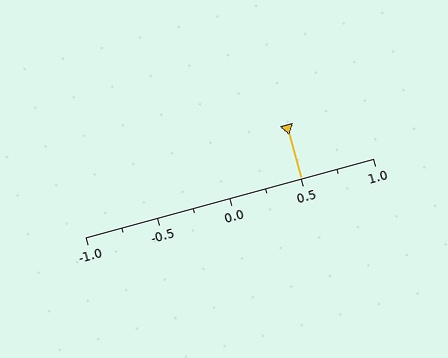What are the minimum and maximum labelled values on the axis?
The axis runs from -1.0 to 1.0.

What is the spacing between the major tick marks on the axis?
The major ticks are spaced 0.5 apart.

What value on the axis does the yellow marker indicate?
The marker indicates approximately 0.5.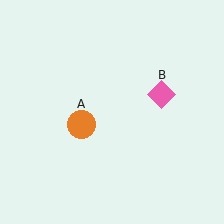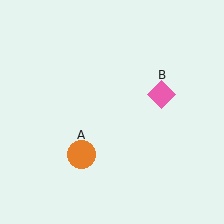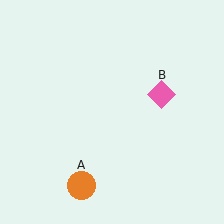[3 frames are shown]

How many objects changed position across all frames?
1 object changed position: orange circle (object A).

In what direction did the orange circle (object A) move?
The orange circle (object A) moved down.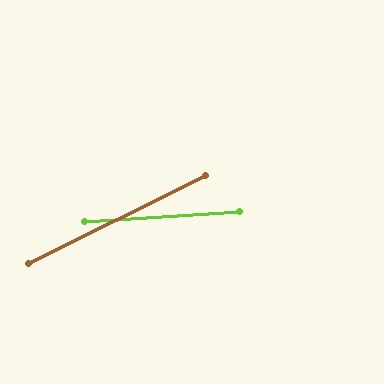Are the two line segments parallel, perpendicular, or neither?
Neither parallel nor perpendicular — they differ by about 23°.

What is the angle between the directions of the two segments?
Approximately 23 degrees.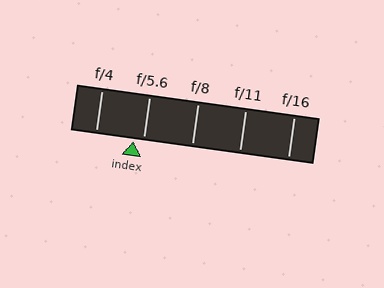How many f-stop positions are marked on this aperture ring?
There are 5 f-stop positions marked.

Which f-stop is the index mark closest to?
The index mark is closest to f/5.6.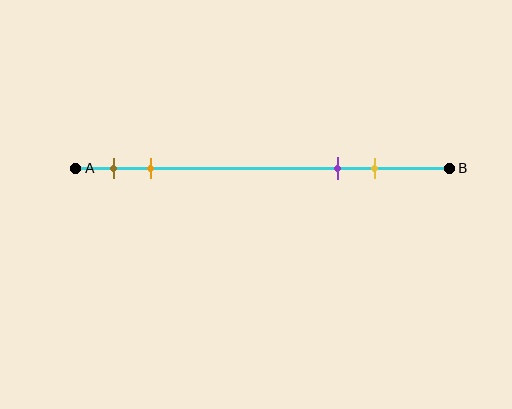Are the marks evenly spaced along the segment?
No, the marks are not evenly spaced.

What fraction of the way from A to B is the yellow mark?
The yellow mark is approximately 80% (0.8) of the way from A to B.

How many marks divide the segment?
There are 4 marks dividing the segment.